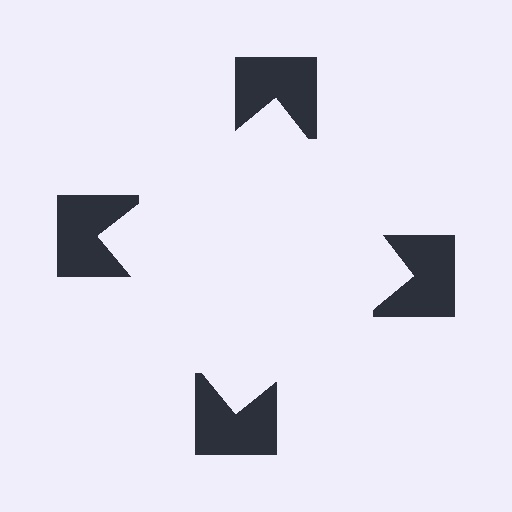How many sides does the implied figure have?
4 sides.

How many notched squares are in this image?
There are 4 — one at each vertex of the illusory square.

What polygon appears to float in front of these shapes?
An illusory square — its edges are inferred from the aligned wedge cuts in the notched squares, not physically drawn.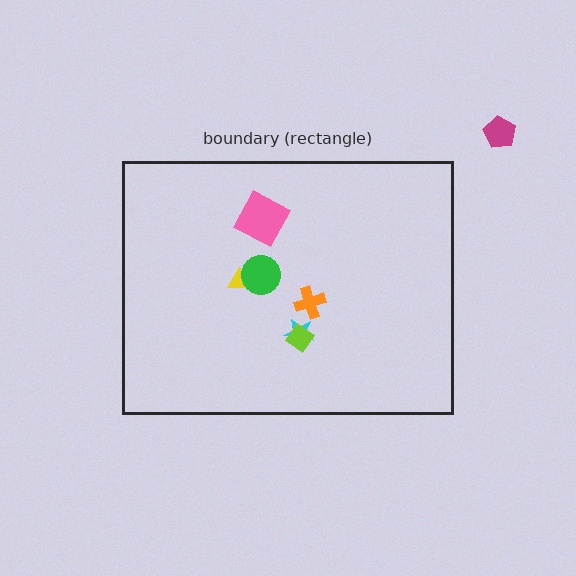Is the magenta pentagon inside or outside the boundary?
Outside.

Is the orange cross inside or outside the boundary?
Inside.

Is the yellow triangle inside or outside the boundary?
Inside.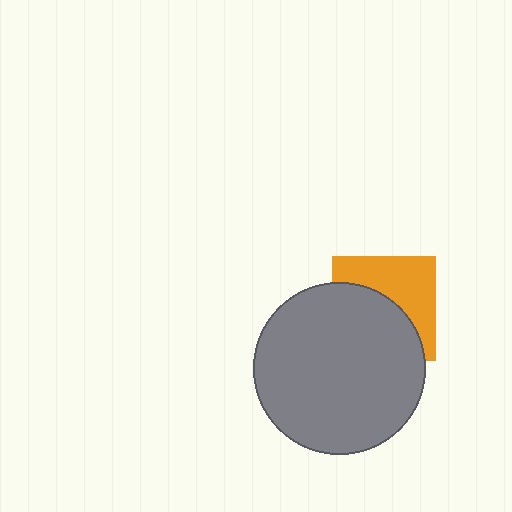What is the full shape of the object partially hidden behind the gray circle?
The partially hidden object is an orange square.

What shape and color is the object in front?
The object in front is a gray circle.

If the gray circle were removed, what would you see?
You would see the complete orange square.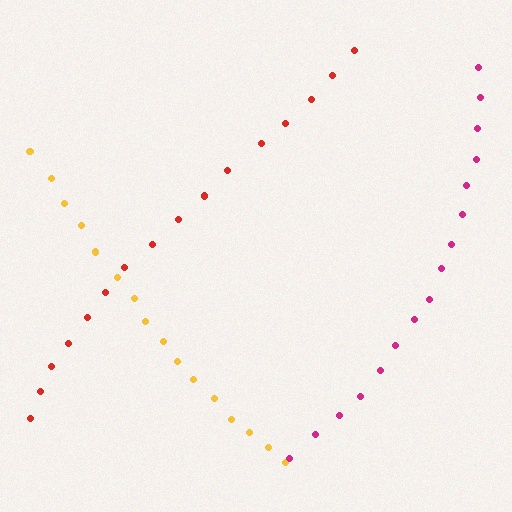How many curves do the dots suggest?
There are 3 distinct paths.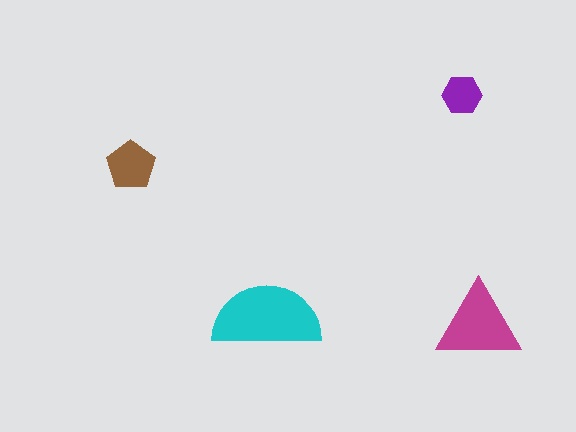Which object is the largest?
The cyan semicircle.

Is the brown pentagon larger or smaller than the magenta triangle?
Smaller.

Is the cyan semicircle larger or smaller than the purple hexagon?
Larger.